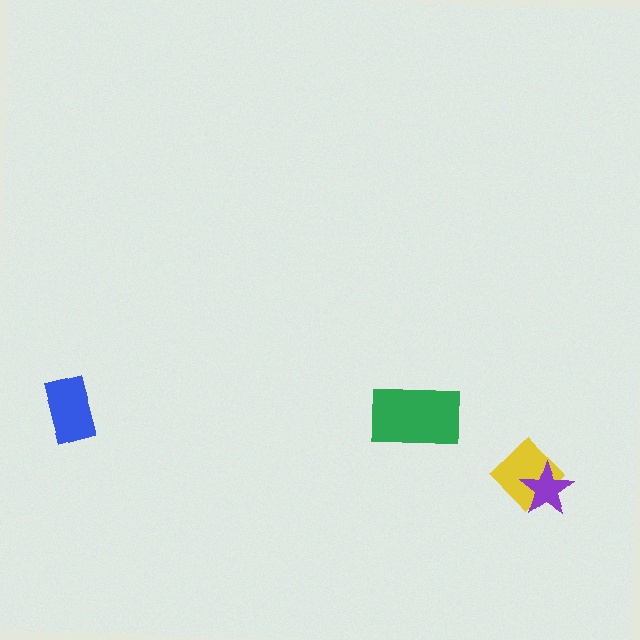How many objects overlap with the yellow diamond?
1 object overlaps with the yellow diamond.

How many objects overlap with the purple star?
1 object overlaps with the purple star.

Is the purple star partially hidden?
No, no other shape covers it.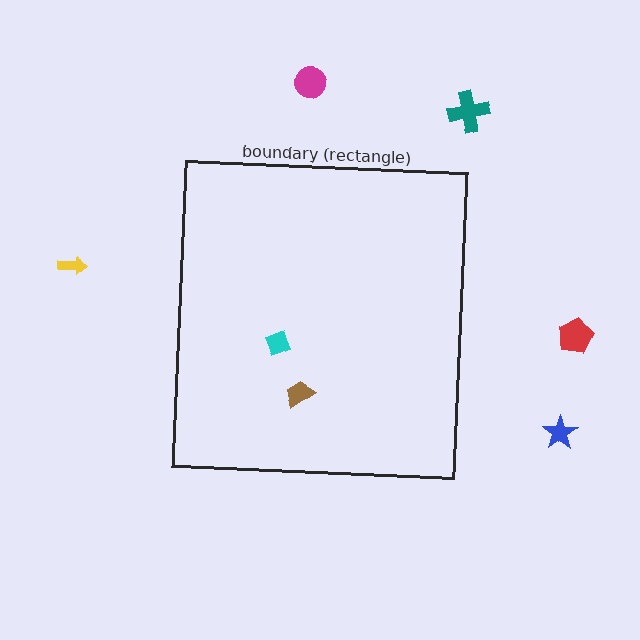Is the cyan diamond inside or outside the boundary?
Inside.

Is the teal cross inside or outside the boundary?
Outside.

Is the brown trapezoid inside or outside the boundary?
Inside.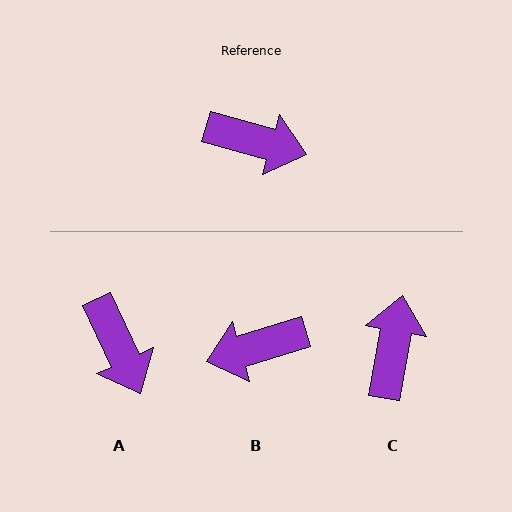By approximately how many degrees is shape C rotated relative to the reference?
Approximately 96 degrees counter-clockwise.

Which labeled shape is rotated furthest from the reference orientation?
B, about 148 degrees away.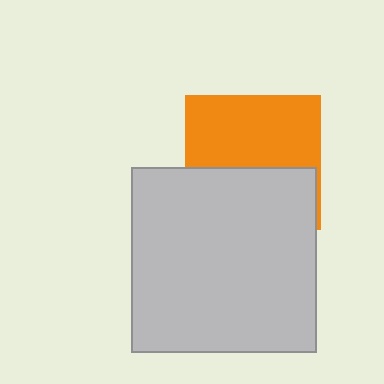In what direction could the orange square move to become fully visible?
The orange square could move up. That would shift it out from behind the light gray square entirely.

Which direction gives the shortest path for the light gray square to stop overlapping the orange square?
Moving down gives the shortest separation.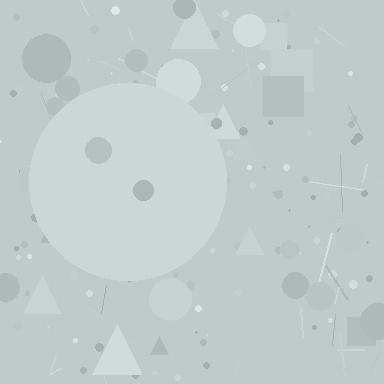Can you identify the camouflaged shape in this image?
The camouflaged shape is a circle.